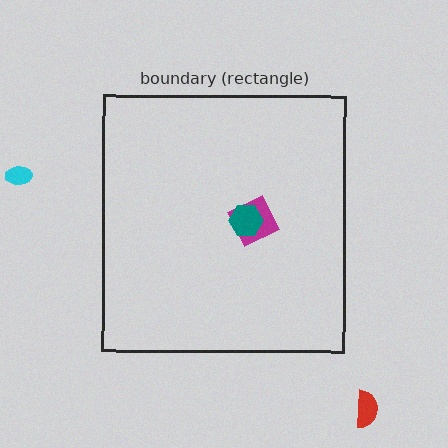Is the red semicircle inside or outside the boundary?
Outside.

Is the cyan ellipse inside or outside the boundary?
Outside.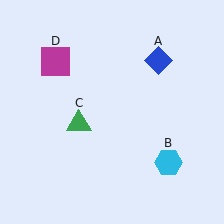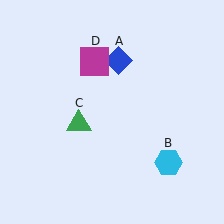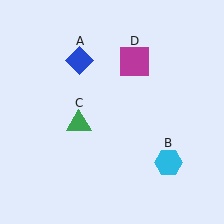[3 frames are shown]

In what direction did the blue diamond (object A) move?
The blue diamond (object A) moved left.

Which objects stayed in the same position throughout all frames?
Cyan hexagon (object B) and green triangle (object C) remained stationary.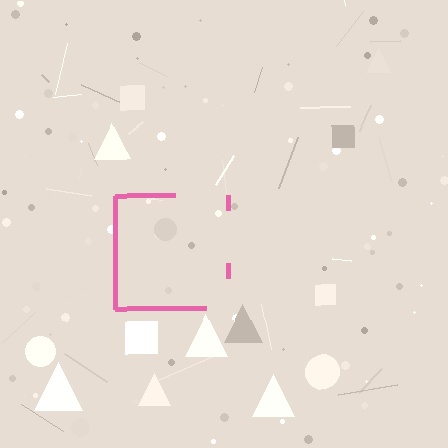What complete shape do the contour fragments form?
The contour fragments form a square.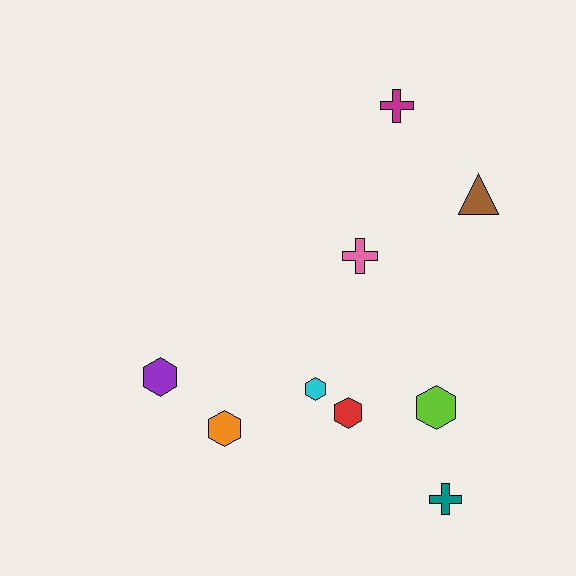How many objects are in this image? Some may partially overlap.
There are 9 objects.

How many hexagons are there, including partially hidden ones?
There are 5 hexagons.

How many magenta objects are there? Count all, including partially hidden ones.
There is 1 magenta object.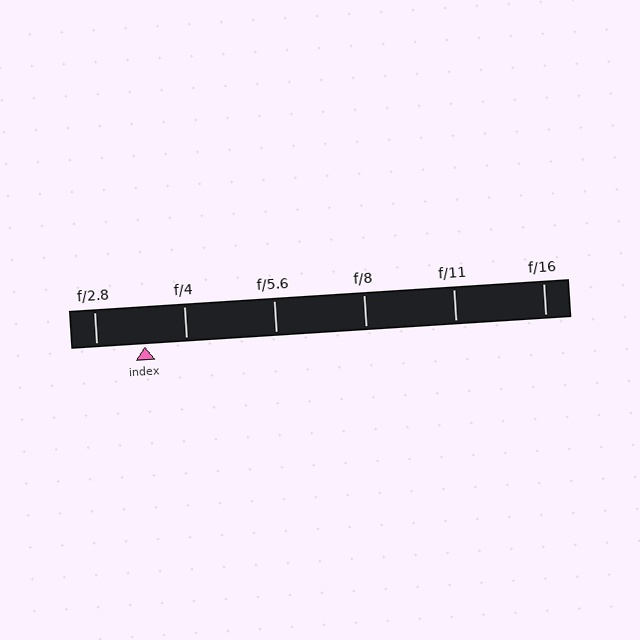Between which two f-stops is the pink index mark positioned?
The index mark is between f/2.8 and f/4.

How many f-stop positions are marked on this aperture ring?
There are 6 f-stop positions marked.